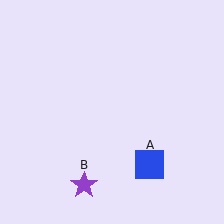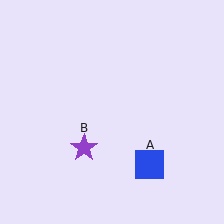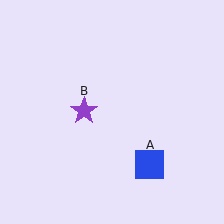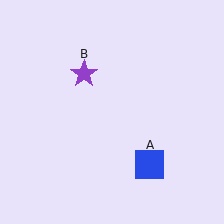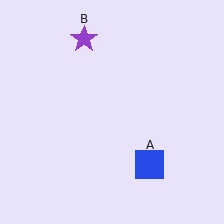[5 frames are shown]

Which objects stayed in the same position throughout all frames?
Blue square (object A) remained stationary.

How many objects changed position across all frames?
1 object changed position: purple star (object B).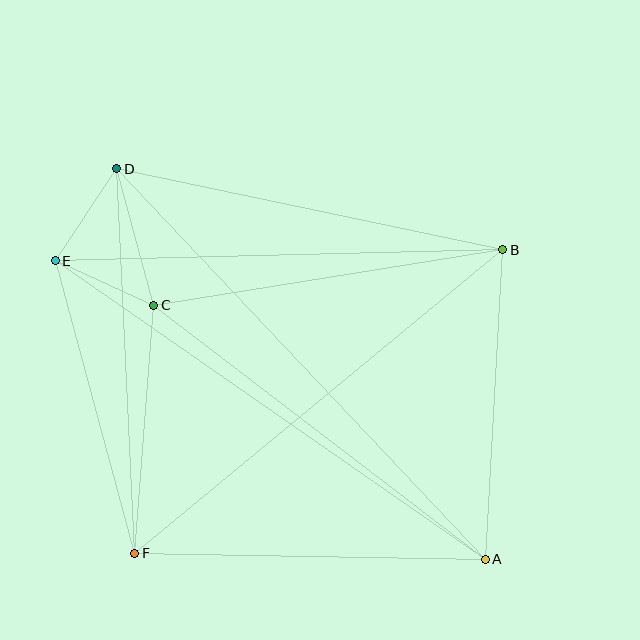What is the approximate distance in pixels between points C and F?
The distance between C and F is approximately 249 pixels.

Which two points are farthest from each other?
Points A and D are farthest from each other.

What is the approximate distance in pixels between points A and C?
The distance between A and C is approximately 417 pixels.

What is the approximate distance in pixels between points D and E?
The distance between D and E is approximately 111 pixels.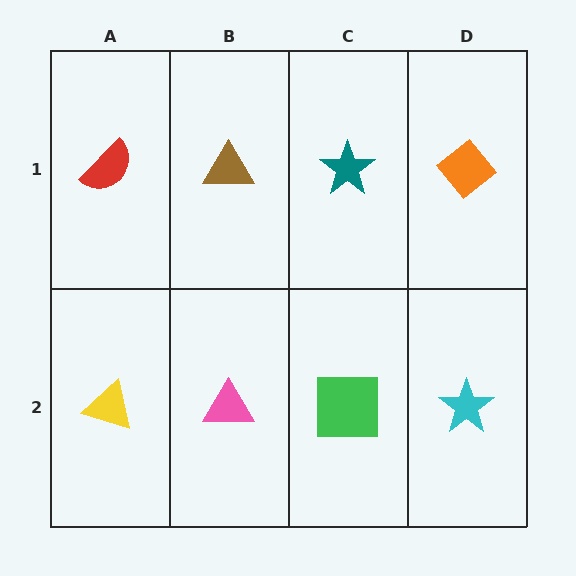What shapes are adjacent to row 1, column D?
A cyan star (row 2, column D), a teal star (row 1, column C).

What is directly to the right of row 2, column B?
A green square.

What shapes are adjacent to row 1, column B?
A pink triangle (row 2, column B), a red semicircle (row 1, column A), a teal star (row 1, column C).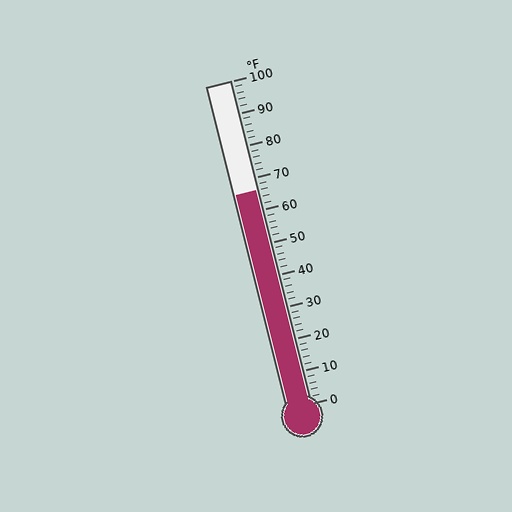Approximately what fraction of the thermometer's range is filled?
The thermometer is filled to approximately 65% of its range.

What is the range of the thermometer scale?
The thermometer scale ranges from 0°F to 100°F.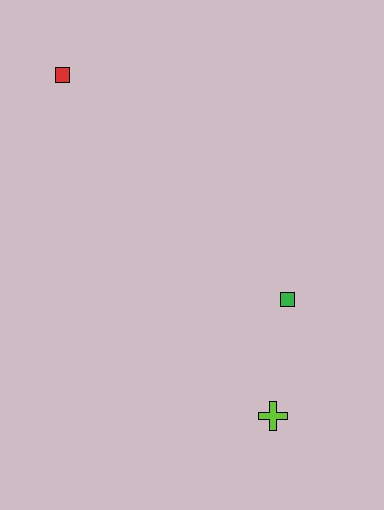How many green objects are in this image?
There is 1 green object.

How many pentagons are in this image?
There are no pentagons.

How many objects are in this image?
There are 3 objects.